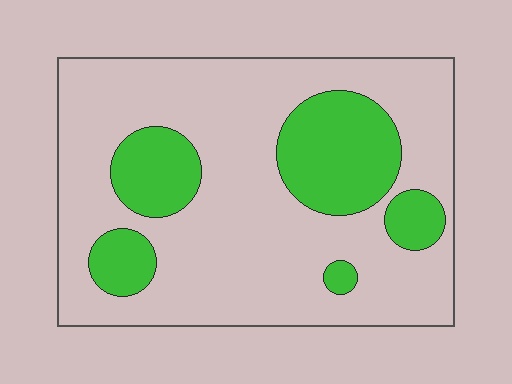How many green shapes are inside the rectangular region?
5.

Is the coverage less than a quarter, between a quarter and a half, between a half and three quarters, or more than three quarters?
Less than a quarter.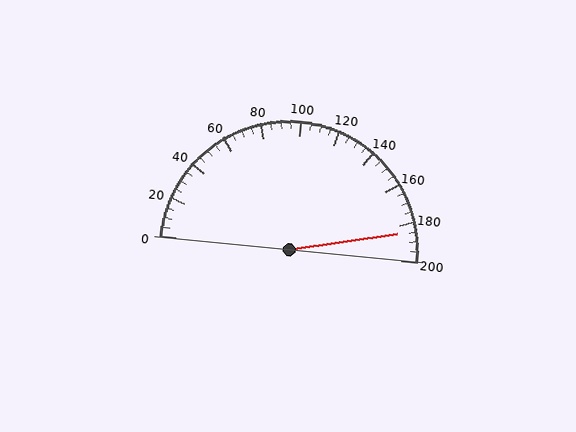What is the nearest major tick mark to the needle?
The nearest major tick mark is 180.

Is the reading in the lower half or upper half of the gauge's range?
The reading is in the upper half of the range (0 to 200).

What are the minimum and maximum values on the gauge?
The gauge ranges from 0 to 200.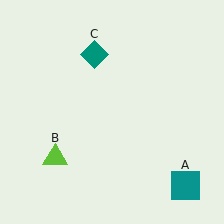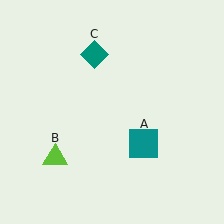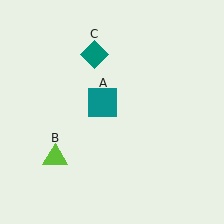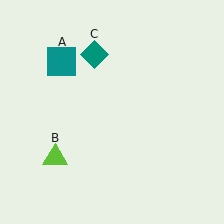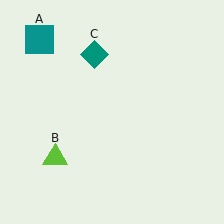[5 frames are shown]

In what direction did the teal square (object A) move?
The teal square (object A) moved up and to the left.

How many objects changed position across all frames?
1 object changed position: teal square (object A).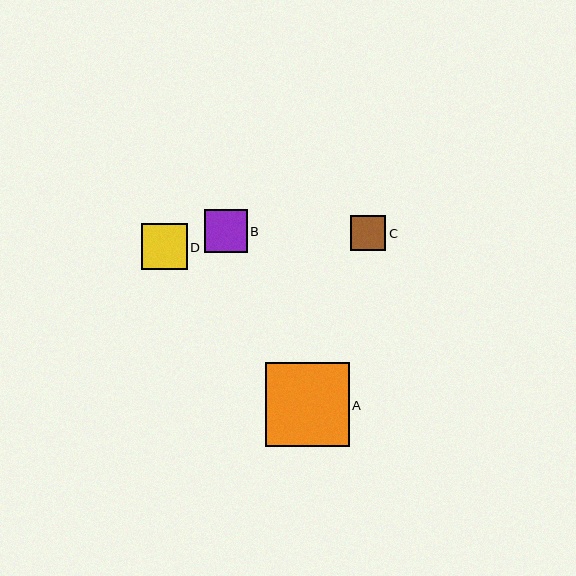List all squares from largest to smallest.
From largest to smallest: A, D, B, C.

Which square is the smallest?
Square C is the smallest with a size of approximately 35 pixels.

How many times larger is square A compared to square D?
Square A is approximately 1.8 times the size of square D.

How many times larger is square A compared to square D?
Square A is approximately 1.8 times the size of square D.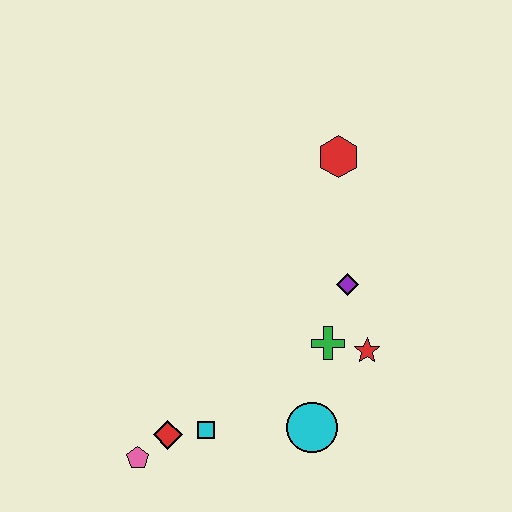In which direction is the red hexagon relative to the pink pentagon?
The red hexagon is above the pink pentagon.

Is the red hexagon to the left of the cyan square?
No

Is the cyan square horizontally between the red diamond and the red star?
Yes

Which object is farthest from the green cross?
The pink pentagon is farthest from the green cross.